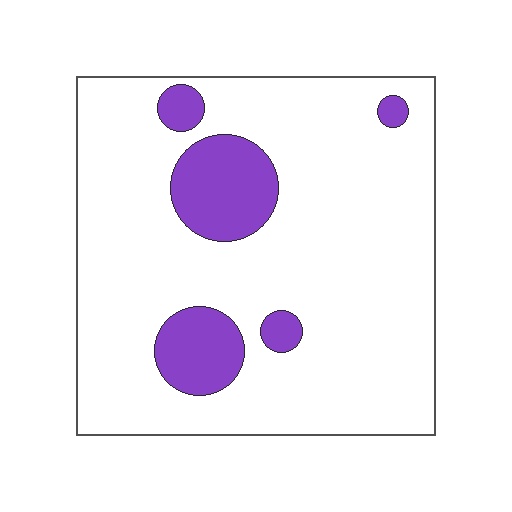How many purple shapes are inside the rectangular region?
5.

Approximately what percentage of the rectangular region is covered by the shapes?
Approximately 15%.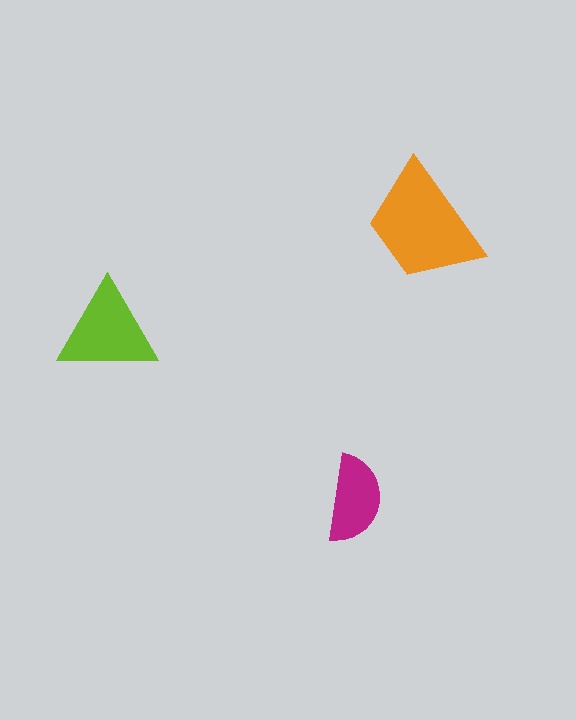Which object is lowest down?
The magenta semicircle is bottommost.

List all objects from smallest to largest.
The magenta semicircle, the lime triangle, the orange trapezoid.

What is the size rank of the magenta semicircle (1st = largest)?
3rd.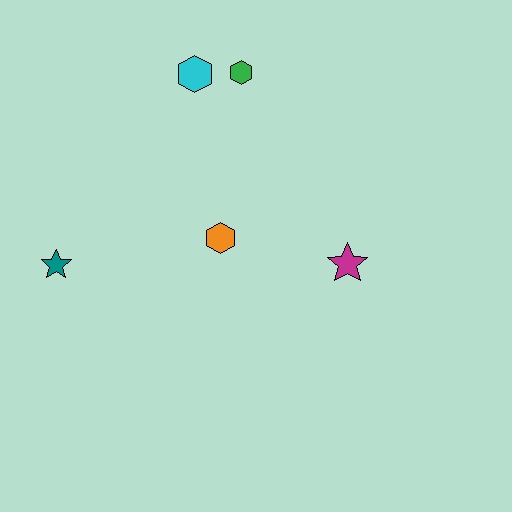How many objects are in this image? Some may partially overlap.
There are 5 objects.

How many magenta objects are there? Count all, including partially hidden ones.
There is 1 magenta object.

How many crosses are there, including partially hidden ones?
There are no crosses.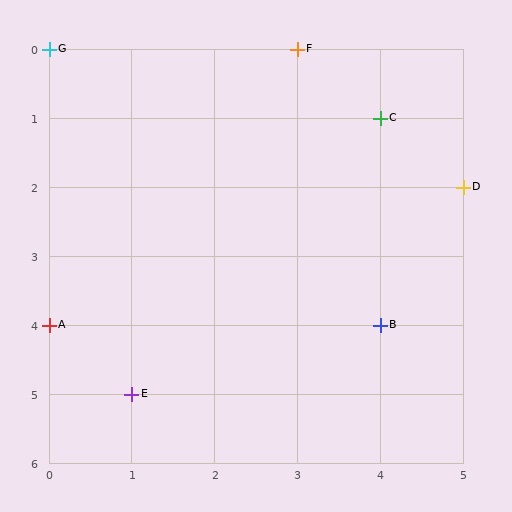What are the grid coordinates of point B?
Point B is at grid coordinates (4, 4).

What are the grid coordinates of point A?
Point A is at grid coordinates (0, 4).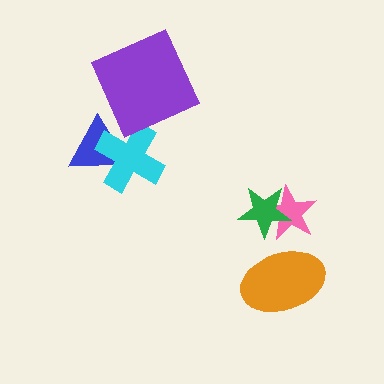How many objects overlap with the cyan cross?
1 object overlaps with the cyan cross.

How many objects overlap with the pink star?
1 object overlaps with the pink star.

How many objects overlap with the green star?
1 object overlaps with the green star.